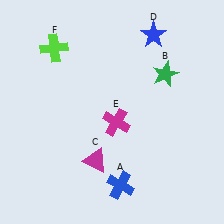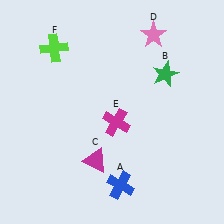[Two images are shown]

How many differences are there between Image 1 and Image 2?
There is 1 difference between the two images.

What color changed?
The star (D) changed from blue in Image 1 to pink in Image 2.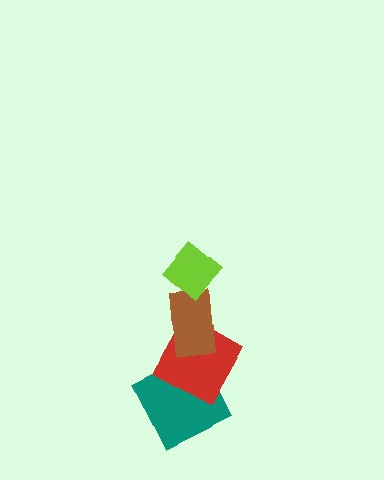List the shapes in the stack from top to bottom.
From top to bottom: the lime diamond, the brown rectangle, the red square, the teal square.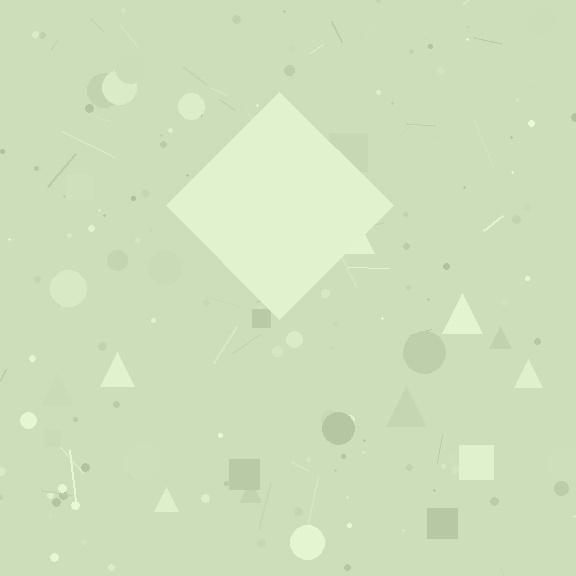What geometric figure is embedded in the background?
A diamond is embedded in the background.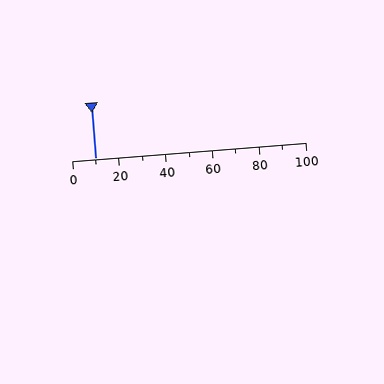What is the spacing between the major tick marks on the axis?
The major ticks are spaced 20 apart.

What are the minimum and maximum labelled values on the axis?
The axis runs from 0 to 100.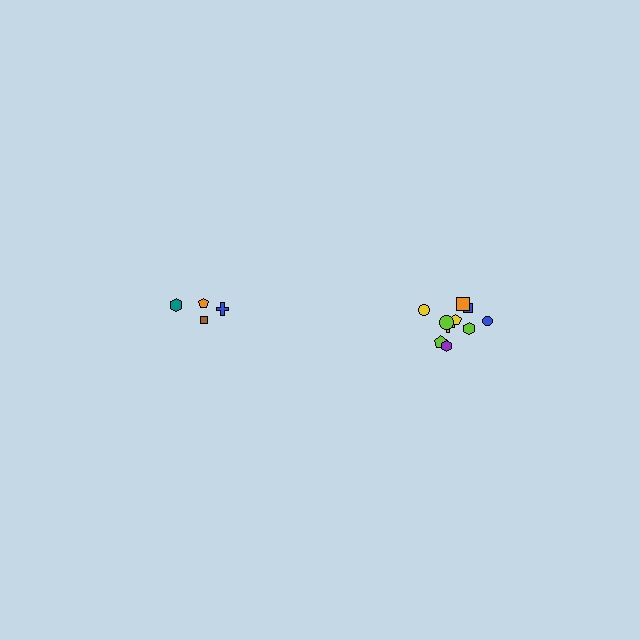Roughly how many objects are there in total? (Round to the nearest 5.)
Roughly 15 objects in total.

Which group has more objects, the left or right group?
The right group.